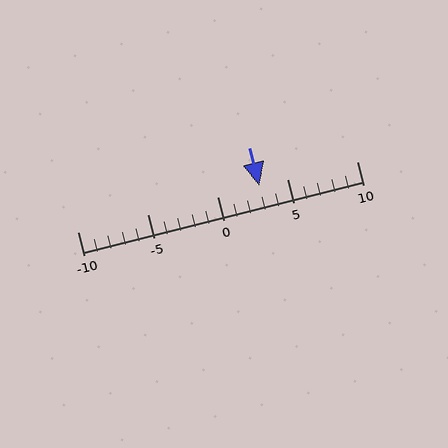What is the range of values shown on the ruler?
The ruler shows values from -10 to 10.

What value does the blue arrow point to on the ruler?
The blue arrow points to approximately 3.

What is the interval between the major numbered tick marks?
The major tick marks are spaced 5 units apart.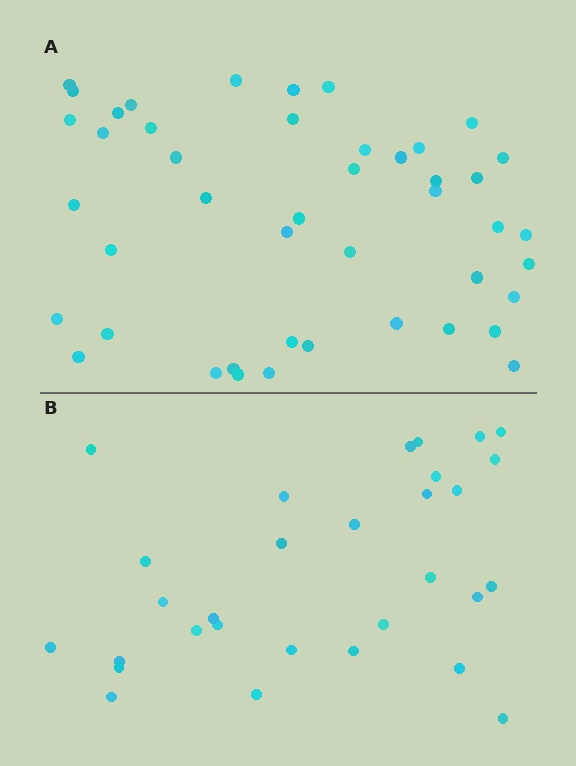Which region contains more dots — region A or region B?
Region A (the top region) has more dots.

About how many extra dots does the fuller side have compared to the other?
Region A has approximately 15 more dots than region B.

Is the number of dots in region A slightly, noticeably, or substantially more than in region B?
Region A has substantially more. The ratio is roughly 1.5 to 1.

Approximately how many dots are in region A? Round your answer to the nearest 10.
About 40 dots. (The exact count is 45, which rounds to 40.)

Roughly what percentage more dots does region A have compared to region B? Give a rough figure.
About 50% more.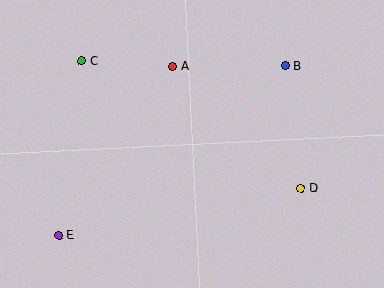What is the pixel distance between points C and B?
The distance between C and B is 204 pixels.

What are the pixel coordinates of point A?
Point A is at (173, 67).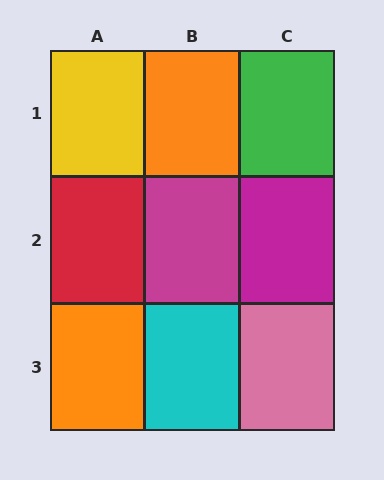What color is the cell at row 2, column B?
Magenta.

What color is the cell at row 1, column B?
Orange.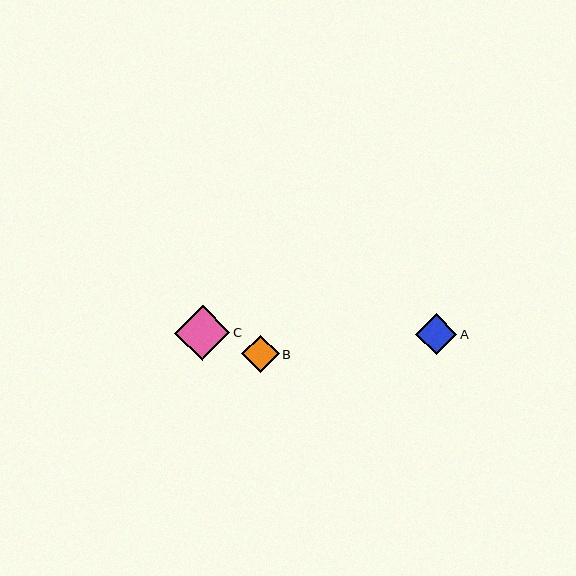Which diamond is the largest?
Diamond C is the largest with a size of approximately 55 pixels.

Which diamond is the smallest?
Diamond B is the smallest with a size of approximately 37 pixels.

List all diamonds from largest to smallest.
From largest to smallest: C, A, B.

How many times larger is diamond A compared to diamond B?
Diamond A is approximately 1.1 times the size of diamond B.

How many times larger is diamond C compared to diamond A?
Diamond C is approximately 1.3 times the size of diamond A.